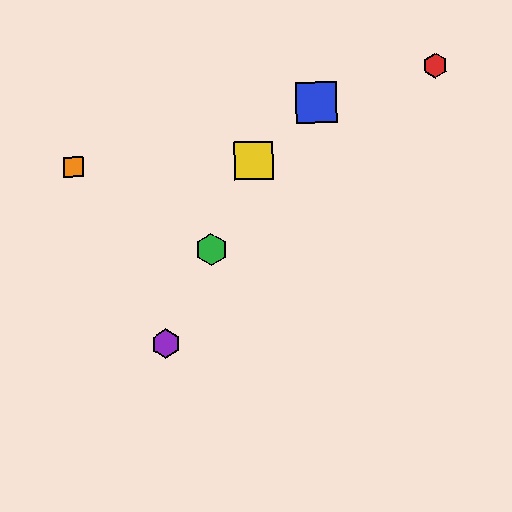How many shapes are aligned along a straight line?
3 shapes (the green hexagon, the yellow square, the purple hexagon) are aligned along a straight line.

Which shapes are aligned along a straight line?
The green hexagon, the yellow square, the purple hexagon are aligned along a straight line.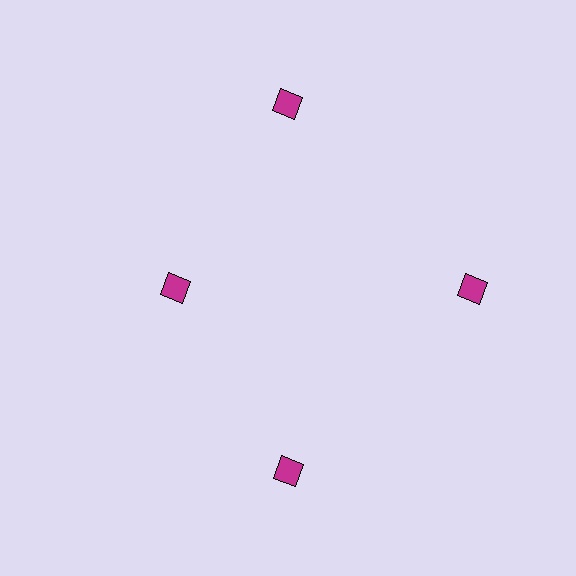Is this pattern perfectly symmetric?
No. The 4 magenta diamonds are arranged in a ring, but one element near the 9 o'clock position is pulled inward toward the center, breaking the 4-fold rotational symmetry.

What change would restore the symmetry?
The symmetry would be restored by moving it outward, back onto the ring so that all 4 diamonds sit at equal angles and equal distance from the center.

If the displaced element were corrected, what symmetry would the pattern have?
It would have 4-fold rotational symmetry — the pattern would map onto itself every 90 degrees.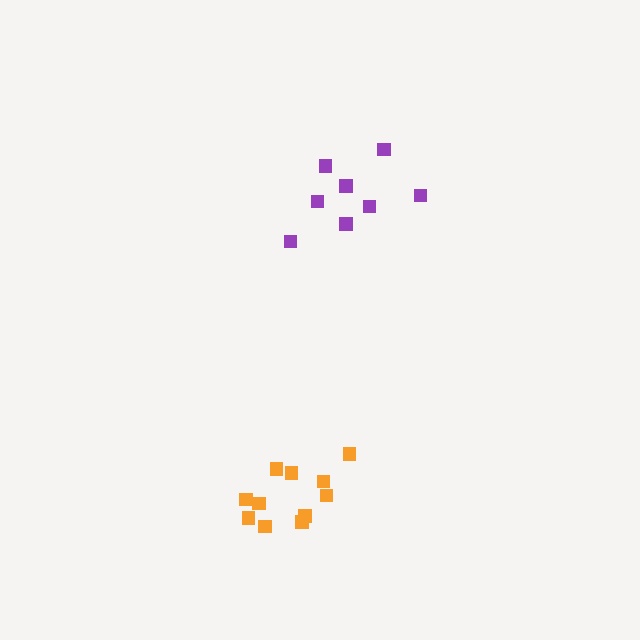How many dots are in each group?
Group 1: 11 dots, Group 2: 8 dots (19 total).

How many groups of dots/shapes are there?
There are 2 groups.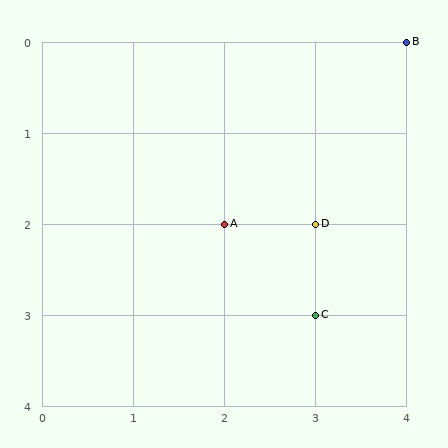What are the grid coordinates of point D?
Point D is at grid coordinates (3, 2).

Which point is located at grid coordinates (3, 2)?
Point D is at (3, 2).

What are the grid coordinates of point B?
Point B is at grid coordinates (4, 0).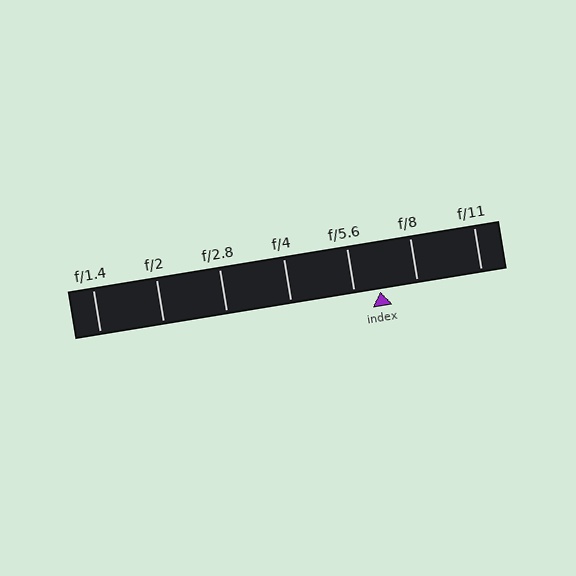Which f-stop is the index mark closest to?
The index mark is closest to f/5.6.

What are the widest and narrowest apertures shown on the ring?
The widest aperture shown is f/1.4 and the narrowest is f/11.